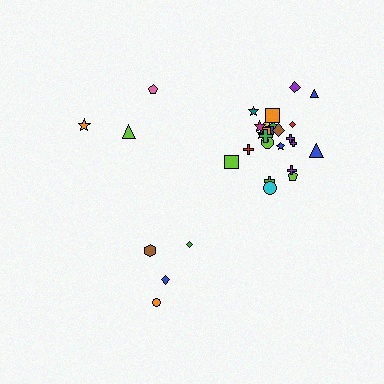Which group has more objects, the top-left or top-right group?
The top-right group.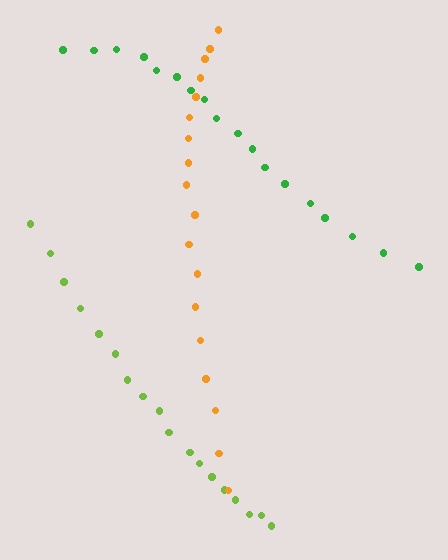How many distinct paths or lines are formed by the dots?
There are 3 distinct paths.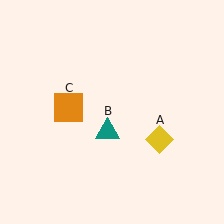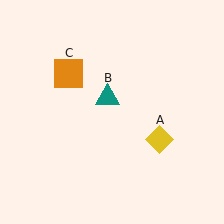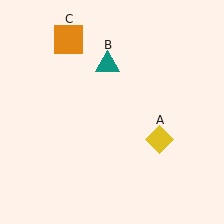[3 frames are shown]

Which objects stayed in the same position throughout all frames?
Yellow diamond (object A) remained stationary.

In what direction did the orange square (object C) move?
The orange square (object C) moved up.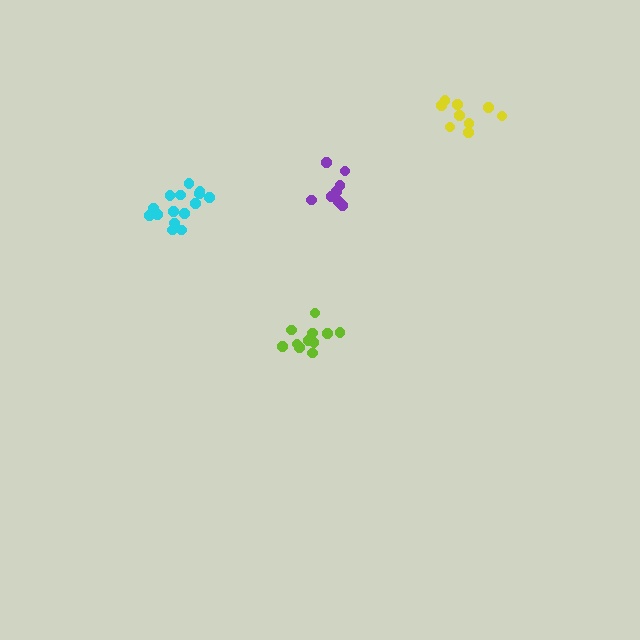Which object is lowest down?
The lime cluster is bottommost.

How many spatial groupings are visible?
There are 4 spatial groupings.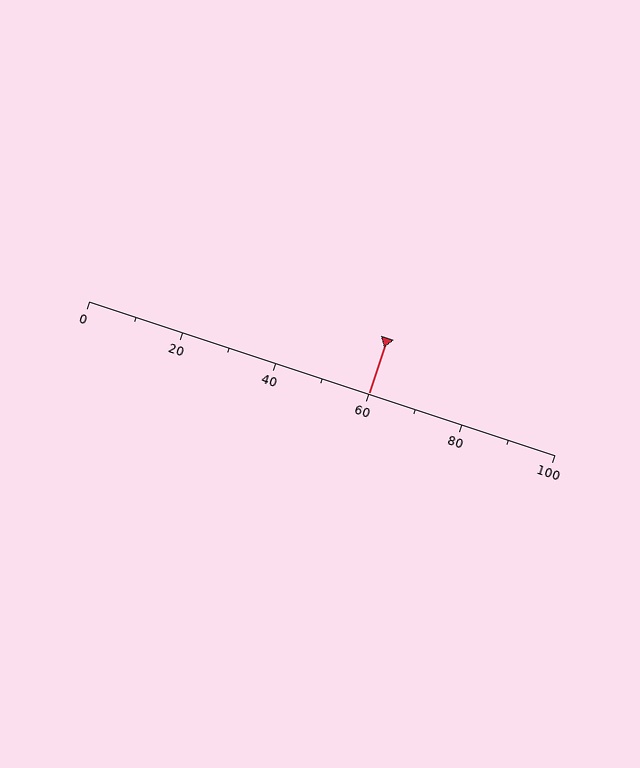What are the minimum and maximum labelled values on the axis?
The axis runs from 0 to 100.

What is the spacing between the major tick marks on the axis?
The major ticks are spaced 20 apart.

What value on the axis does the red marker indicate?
The marker indicates approximately 60.